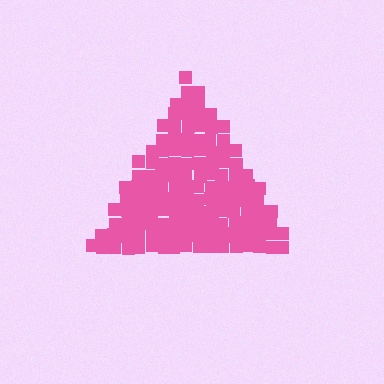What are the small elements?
The small elements are squares.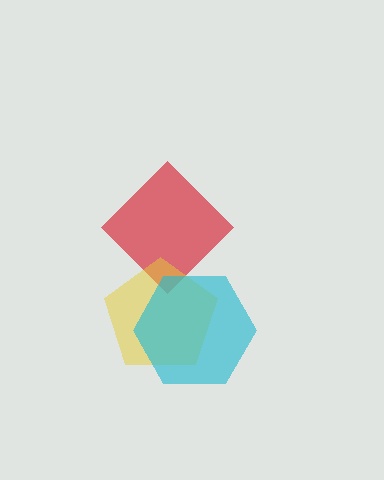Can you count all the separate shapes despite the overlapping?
Yes, there are 3 separate shapes.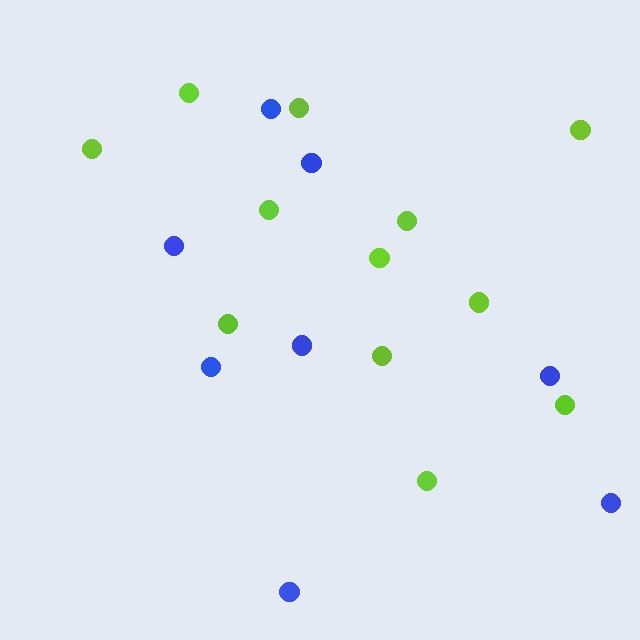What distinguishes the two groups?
There are 2 groups: one group of lime circles (12) and one group of blue circles (8).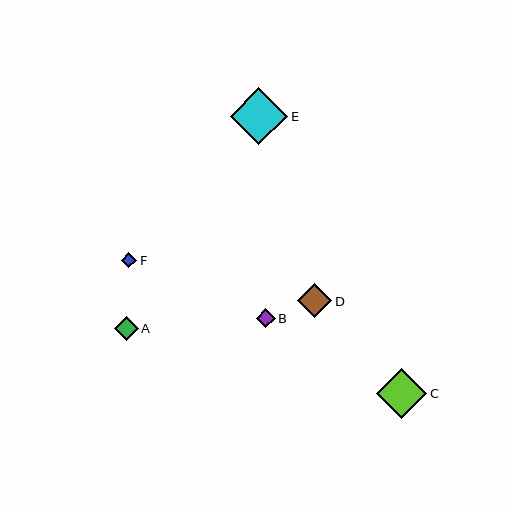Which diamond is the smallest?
Diamond F is the smallest with a size of approximately 15 pixels.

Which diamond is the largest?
Diamond E is the largest with a size of approximately 58 pixels.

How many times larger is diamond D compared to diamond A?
Diamond D is approximately 1.4 times the size of diamond A.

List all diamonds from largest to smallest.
From largest to smallest: E, C, D, A, B, F.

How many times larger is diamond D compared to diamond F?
Diamond D is approximately 2.2 times the size of diamond F.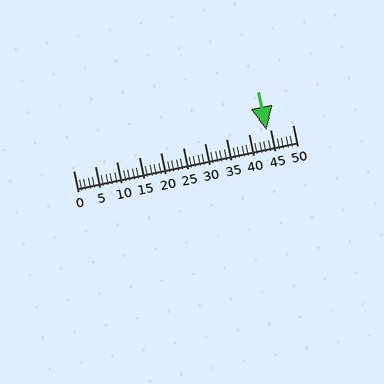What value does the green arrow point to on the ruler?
The green arrow points to approximately 44.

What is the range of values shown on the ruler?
The ruler shows values from 0 to 50.